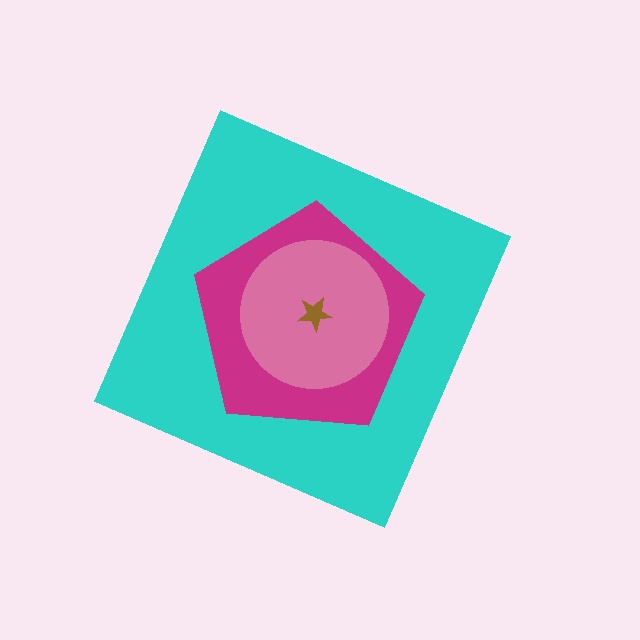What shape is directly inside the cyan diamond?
The magenta pentagon.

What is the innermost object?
The brown star.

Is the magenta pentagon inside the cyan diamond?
Yes.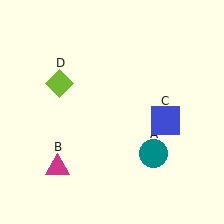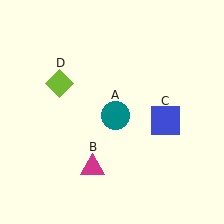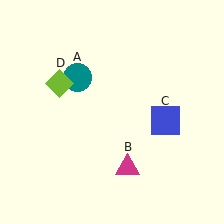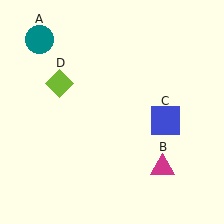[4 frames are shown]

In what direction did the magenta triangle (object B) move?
The magenta triangle (object B) moved right.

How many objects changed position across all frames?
2 objects changed position: teal circle (object A), magenta triangle (object B).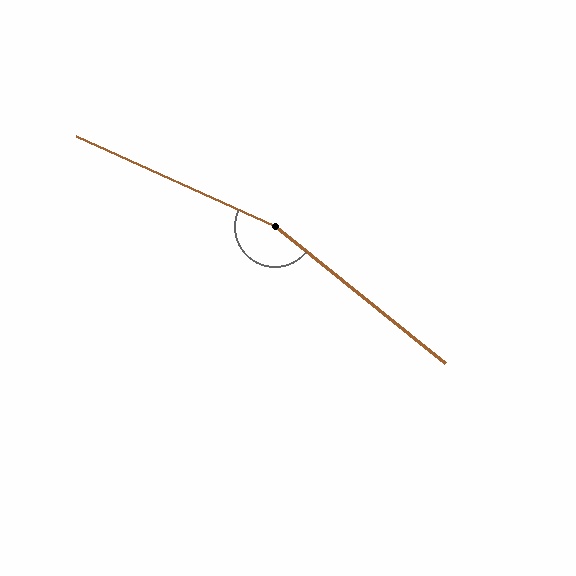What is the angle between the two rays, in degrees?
Approximately 166 degrees.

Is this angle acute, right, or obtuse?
It is obtuse.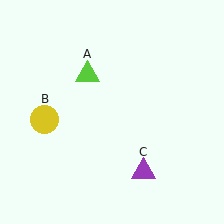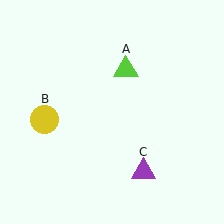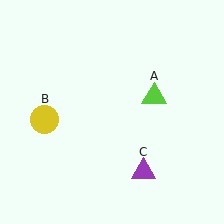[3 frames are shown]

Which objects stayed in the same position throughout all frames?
Yellow circle (object B) and purple triangle (object C) remained stationary.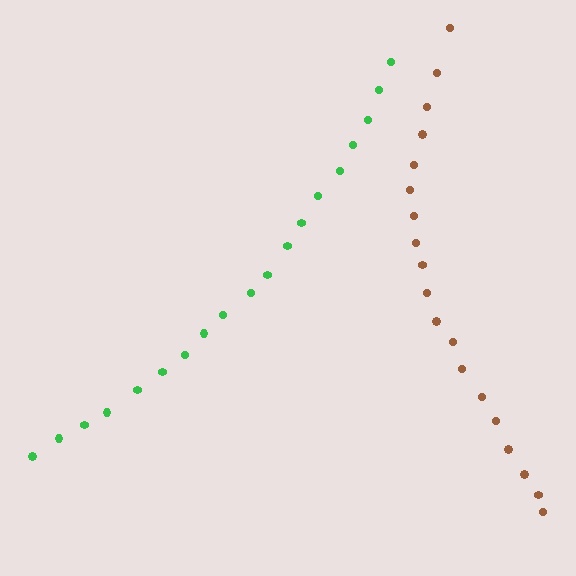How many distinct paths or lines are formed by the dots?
There are 2 distinct paths.